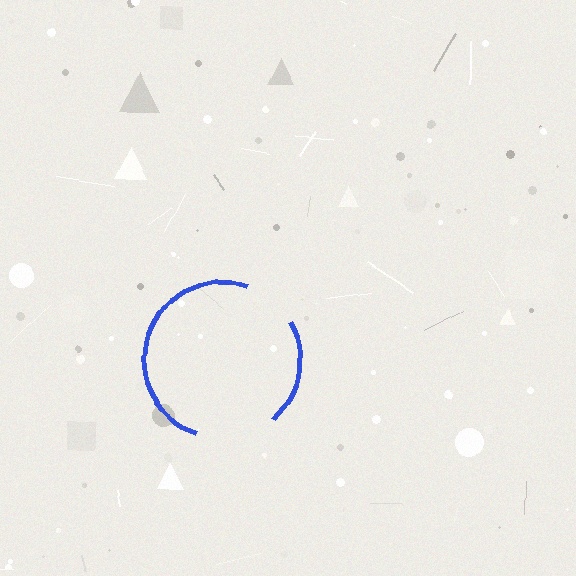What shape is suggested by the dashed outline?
The dashed outline suggests a circle.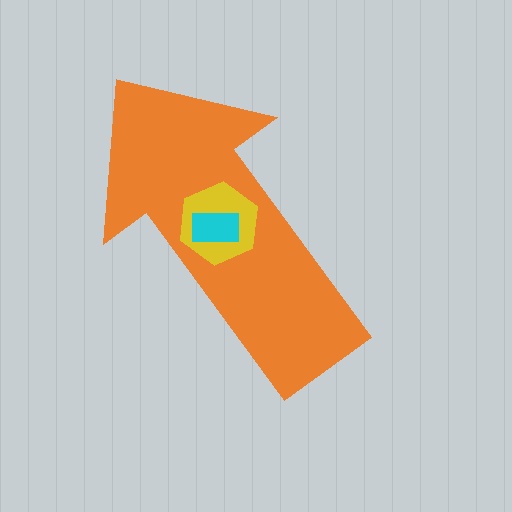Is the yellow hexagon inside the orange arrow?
Yes.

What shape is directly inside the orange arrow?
The yellow hexagon.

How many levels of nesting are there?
3.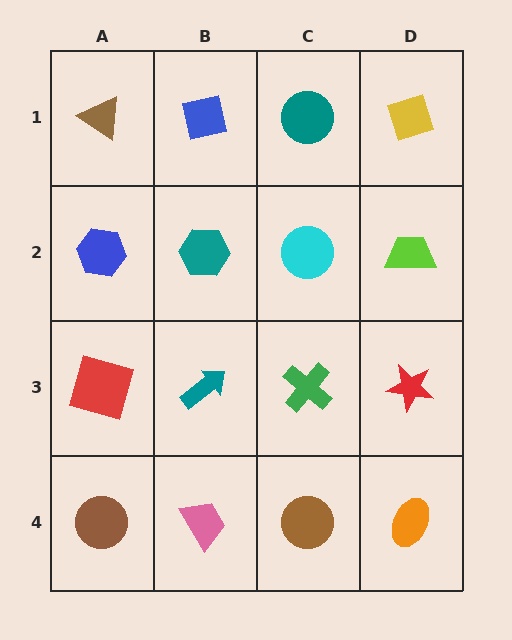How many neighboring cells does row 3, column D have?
3.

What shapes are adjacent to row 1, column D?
A lime trapezoid (row 2, column D), a teal circle (row 1, column C).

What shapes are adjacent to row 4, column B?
A teal arrow (row 3, column B), a brown circle (row 4, column A), a brown circle (row 4, column C).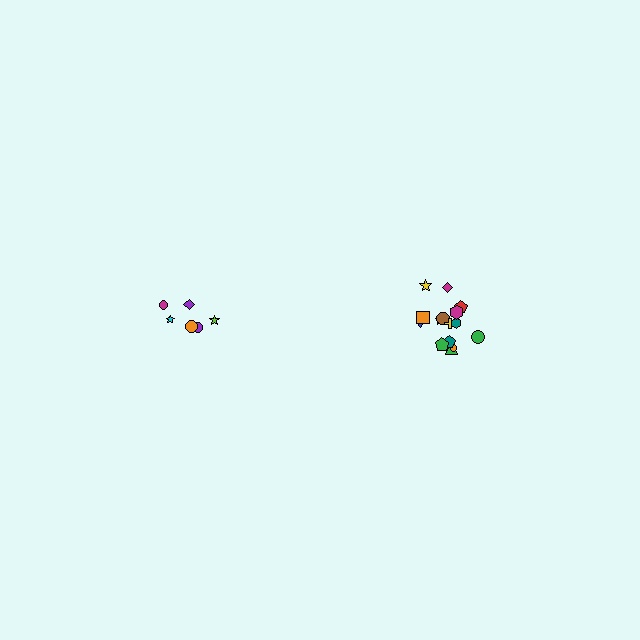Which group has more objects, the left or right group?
The right group.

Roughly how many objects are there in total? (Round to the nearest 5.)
Roughly 20 objects in total.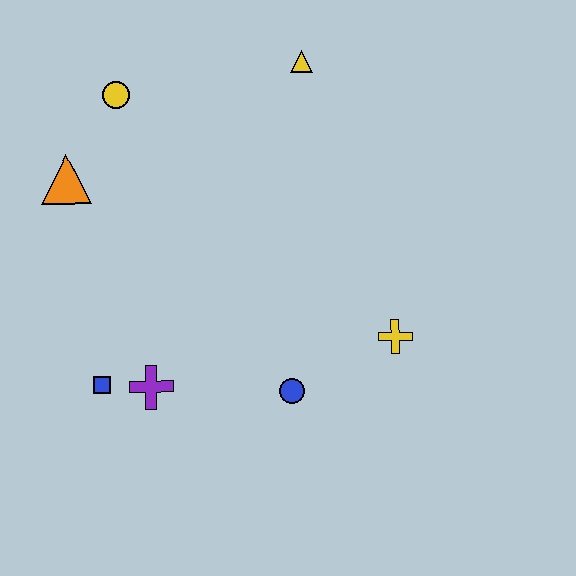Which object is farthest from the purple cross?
The yellow triangle is farthest from the purple cross.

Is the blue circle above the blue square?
No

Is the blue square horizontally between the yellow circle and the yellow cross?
No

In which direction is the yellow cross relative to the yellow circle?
The yellow cross is to the right of the yellow circle.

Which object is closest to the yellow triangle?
The yellow circle is closest to the yellow triangle.